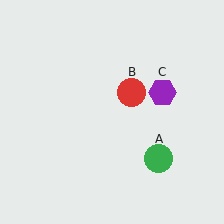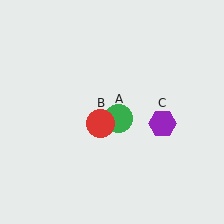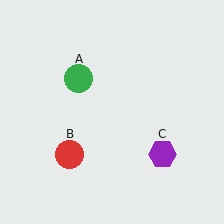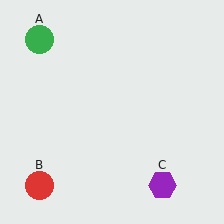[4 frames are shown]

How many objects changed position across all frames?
3 objects changed position: green circle (object A), red circle (object B), purple hexagon (object C).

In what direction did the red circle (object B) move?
The red circle (object B) moved down and to the left.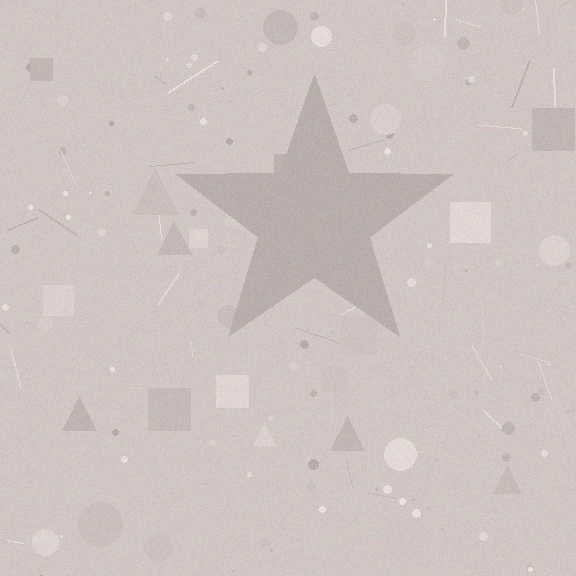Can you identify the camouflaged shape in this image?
The camouflaged shape is a star.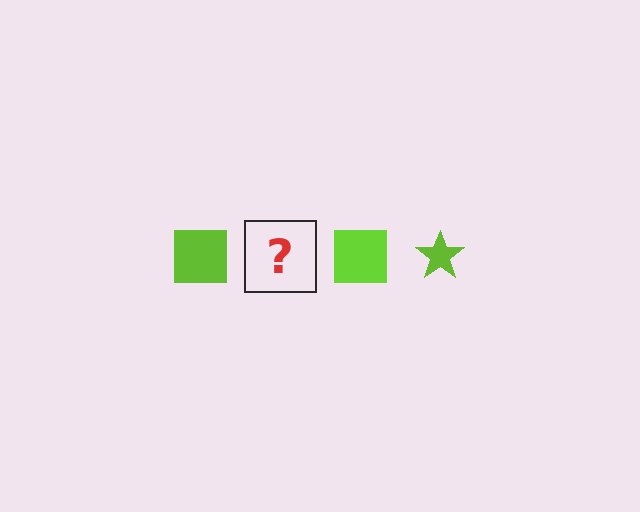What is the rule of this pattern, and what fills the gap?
The rule is that the pattern cycles through square, star shapes in lime. The gap should be filled with a lime star.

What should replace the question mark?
The question mark should be replaced with a lime star.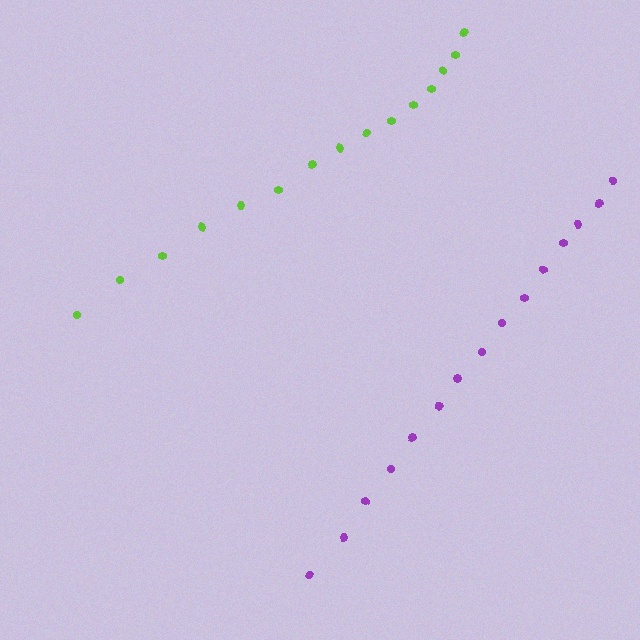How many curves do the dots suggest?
There are 2 distinct paths.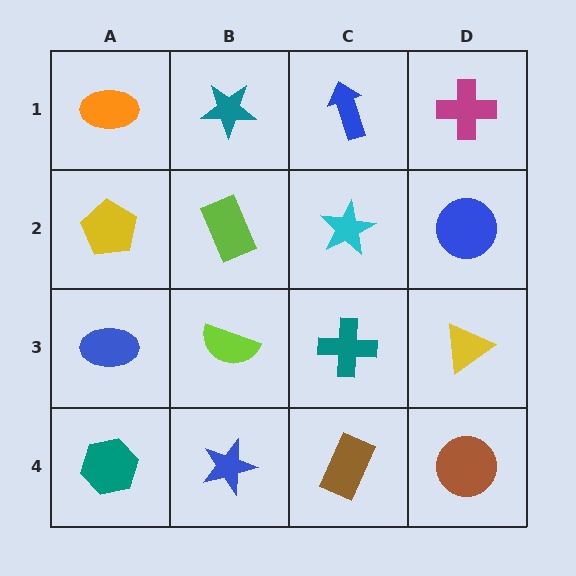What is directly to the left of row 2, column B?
A yellow pentagon.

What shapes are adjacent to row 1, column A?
A yellow pentagon (row 2, column A), a teal star (row 1, column B).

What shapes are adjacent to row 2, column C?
A blue arrow (row 1, column C), a teal cross (row 3, column C), a lime rectangle (row 2, column B), a blue circle (row 2, column D).